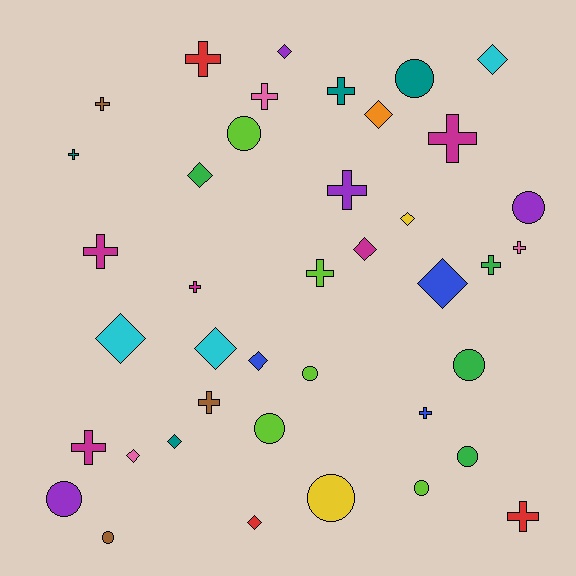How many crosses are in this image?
There are 16 crosses.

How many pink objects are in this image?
There are 3 pink objects.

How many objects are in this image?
There are 40 objects.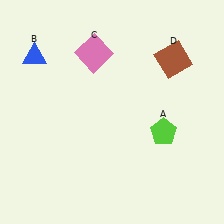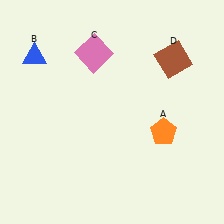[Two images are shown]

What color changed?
The pentagon (A) changed from lime in Image 1 to orange in Image 2.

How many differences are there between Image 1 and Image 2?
There is 1 difference between the two images.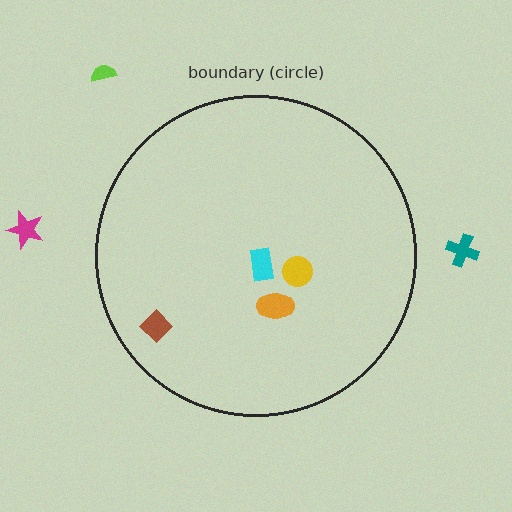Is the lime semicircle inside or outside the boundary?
Outside.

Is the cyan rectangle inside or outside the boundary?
Inside.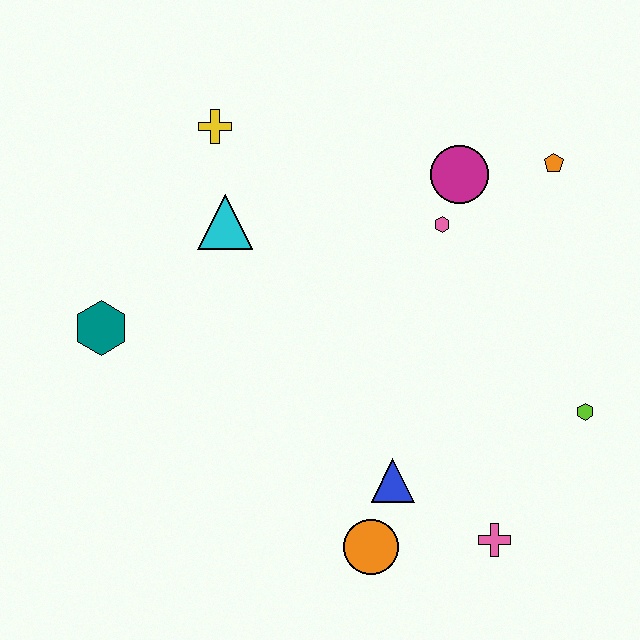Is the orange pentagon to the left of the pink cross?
No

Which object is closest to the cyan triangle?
The yellow cross is closest to the cyan triangle.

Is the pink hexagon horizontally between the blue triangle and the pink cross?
Yes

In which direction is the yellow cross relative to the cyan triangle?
The yellow cross is above the cyan triangle.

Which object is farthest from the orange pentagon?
The teal hexagon is farthest from the orange pentagon.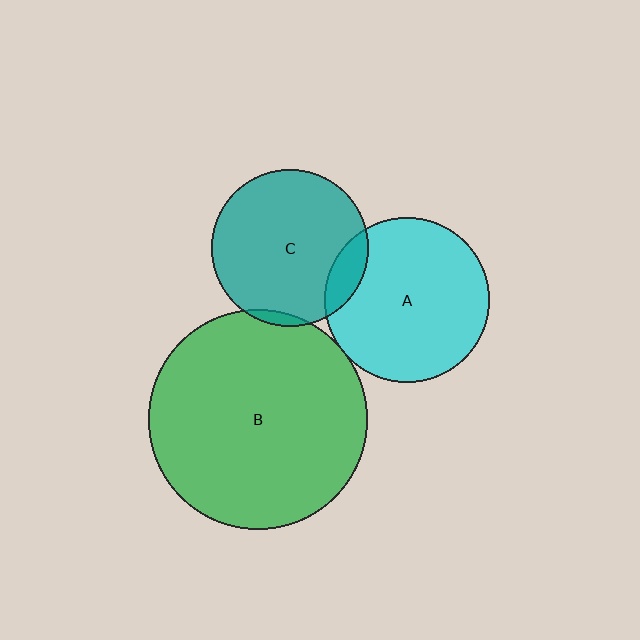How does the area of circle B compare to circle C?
Approximately 2.0 times.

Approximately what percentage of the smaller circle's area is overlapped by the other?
Approximately 5%.